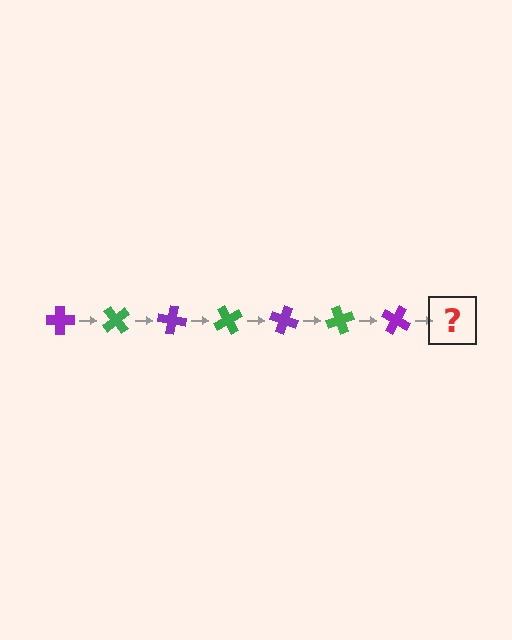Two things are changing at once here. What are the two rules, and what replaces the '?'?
The two rules are that it rotates 50 degrees each step and the color cycles through purple and green. The '?' should be a green cross, rotated 350 degrees from the start.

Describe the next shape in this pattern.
It should be a green cross, rotated 350 degrees from the start.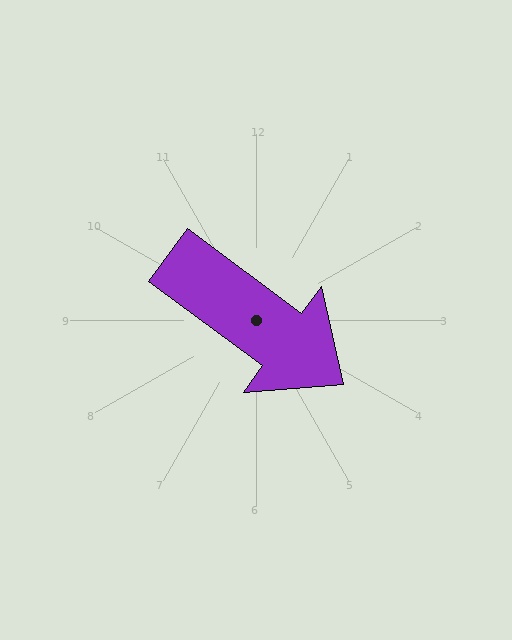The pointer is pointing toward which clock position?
Roughly 4 o'clock.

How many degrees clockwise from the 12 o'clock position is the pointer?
Approximately 126 degrees.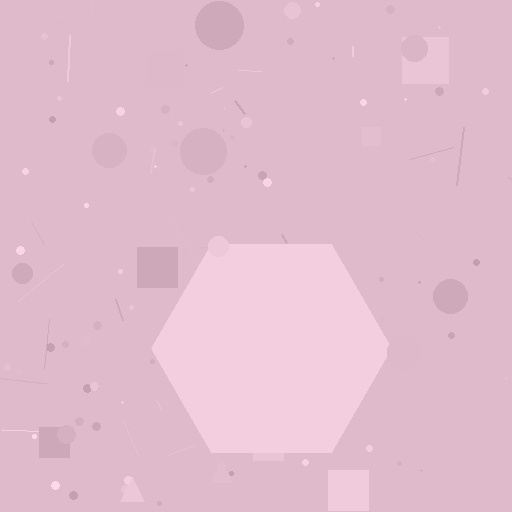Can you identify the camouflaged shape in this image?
The camouflaged shape is a hexagon.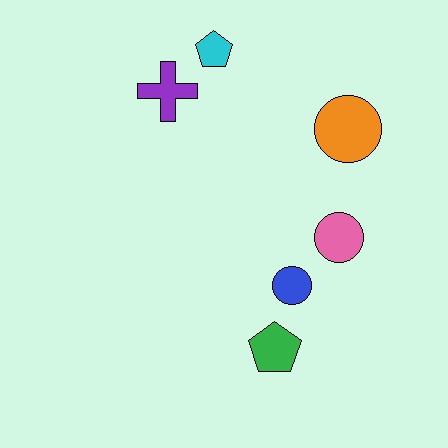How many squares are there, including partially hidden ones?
There are no squares.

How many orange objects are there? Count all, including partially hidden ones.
There is 1 orange object.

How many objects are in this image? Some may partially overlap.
There are 6 objects.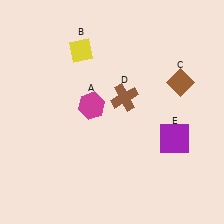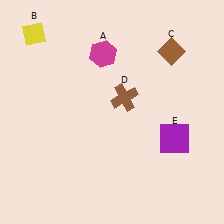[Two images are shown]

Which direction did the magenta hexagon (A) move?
The magenta hexagon (A) moved up.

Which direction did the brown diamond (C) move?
The brown diamond (C) moved up.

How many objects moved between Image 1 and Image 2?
3 objects moved between the two images.